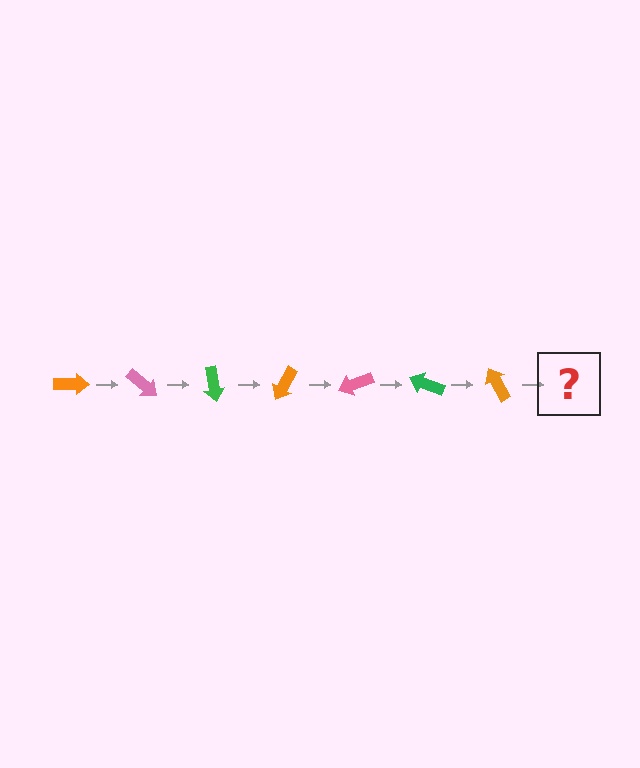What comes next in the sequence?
The next element should be a pink arrow, rotated 280 degrees from the start.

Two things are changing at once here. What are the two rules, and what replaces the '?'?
The two rules are that it rotates 40 degrees each step and the color cycles through orange, pink, and green. The '?' should be a pink arrow, rotated 280 degrees from the start.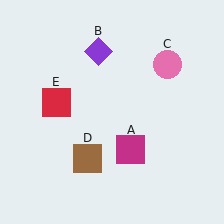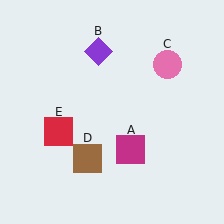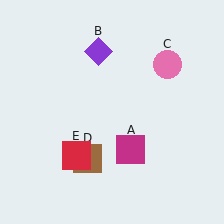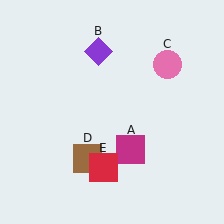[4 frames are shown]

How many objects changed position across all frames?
1 object changed position: red square (object E).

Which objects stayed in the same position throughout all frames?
Magenta square (object A) and purple diamond (object B) and pink circle (object C) and brown square (object D) remained stationary.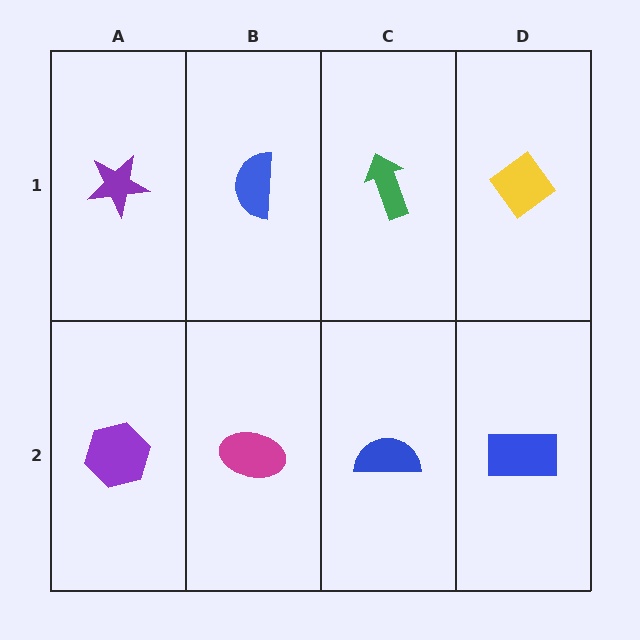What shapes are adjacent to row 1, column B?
A magenta ellipse (row 2, column B), a purple star (row 1, column A), a green arrow (row 1, column C).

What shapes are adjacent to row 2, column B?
A blue semicircle (row 1, column B), a purple hexagon (row 2, column A), a blue semicircle (row 2, column C).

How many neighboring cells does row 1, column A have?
2.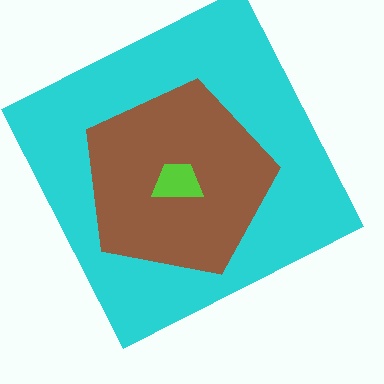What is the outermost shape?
The cyan square.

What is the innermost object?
The lime trapezoid.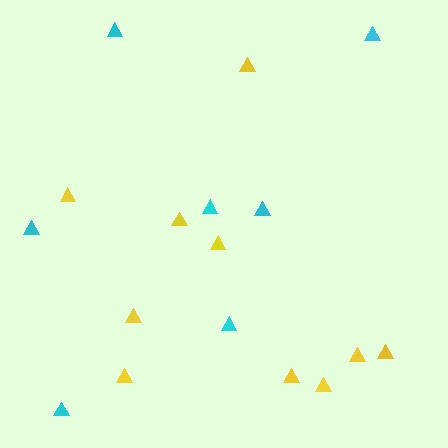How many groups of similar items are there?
There are 2 groups: one group of yellow triangles (10) and one group of cyan triangles (7).